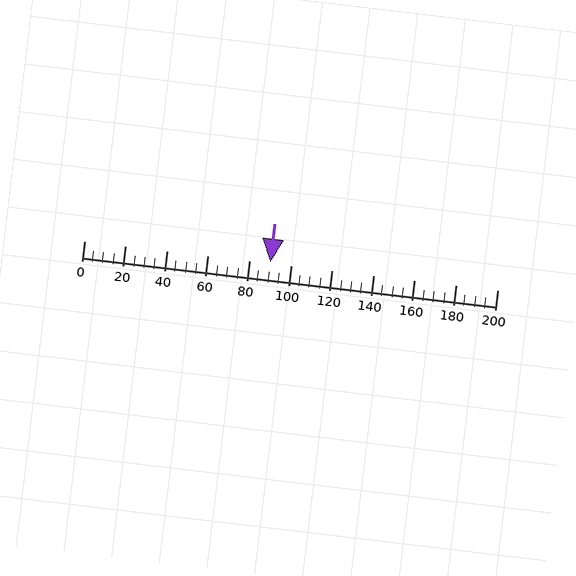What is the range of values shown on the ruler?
The ruler shows values from 0 to 200.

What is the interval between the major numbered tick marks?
The major tick marks are spaced 20 units apart.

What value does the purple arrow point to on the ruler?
The purple arrow points to approximately 90.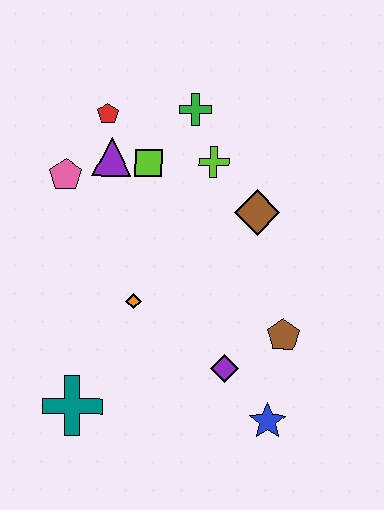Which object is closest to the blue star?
The purple diamond is closest to the blue star.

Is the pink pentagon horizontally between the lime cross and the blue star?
No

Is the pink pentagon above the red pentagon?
No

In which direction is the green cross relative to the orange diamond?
The green cross is above the orange diamond.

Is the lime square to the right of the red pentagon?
Yes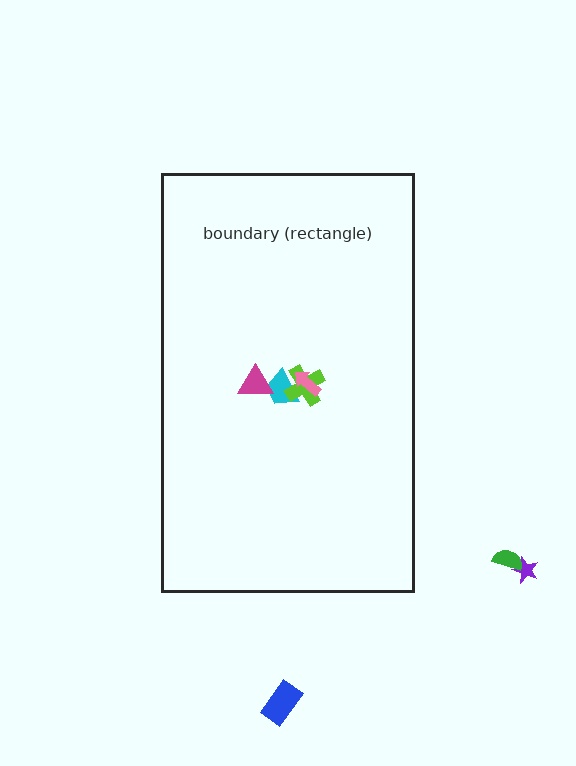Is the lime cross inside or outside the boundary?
Inside.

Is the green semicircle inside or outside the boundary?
Outside.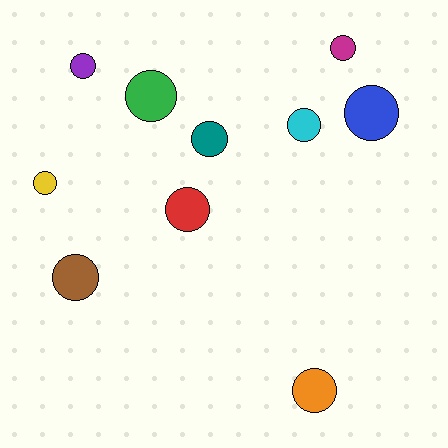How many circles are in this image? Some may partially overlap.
There are 10 circles.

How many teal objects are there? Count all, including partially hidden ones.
There is 1 teal object.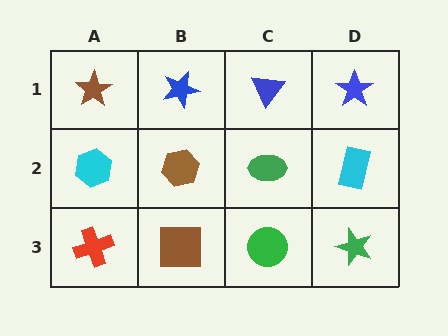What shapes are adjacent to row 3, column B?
A brown hexagon (row 2, column B), a red cross (row 3, column A), a green circle (row 3, column C).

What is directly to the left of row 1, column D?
A blue triangle.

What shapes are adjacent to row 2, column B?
A blue star (row 1, column B), a brown square (row 3, column B), a cyan hexagon (row 2, column A), a green ellipse (row 2, column C).